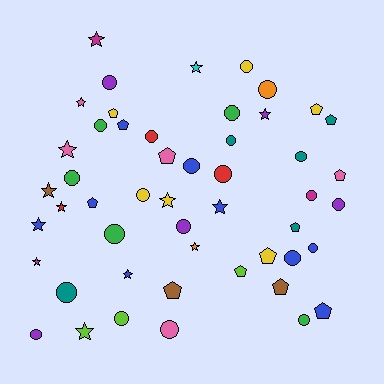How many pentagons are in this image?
There are 13 pentagons.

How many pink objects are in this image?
There are 5 pink objects.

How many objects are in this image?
There are 50 objects.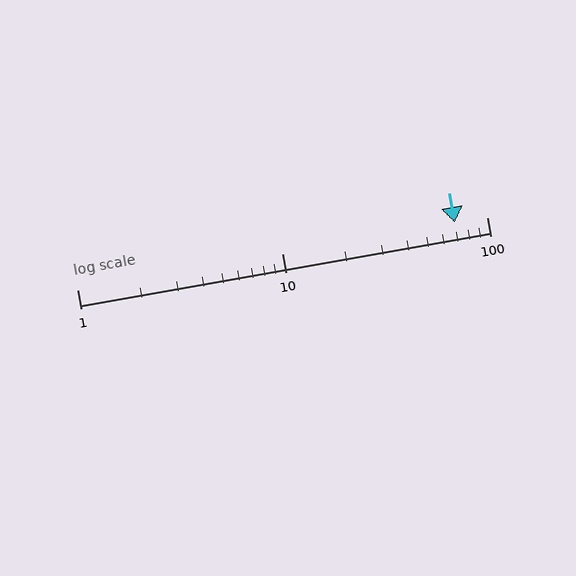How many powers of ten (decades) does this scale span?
The scale spans 2 decades, from 1 to 100.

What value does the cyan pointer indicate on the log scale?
The pointer indicates approximately 70.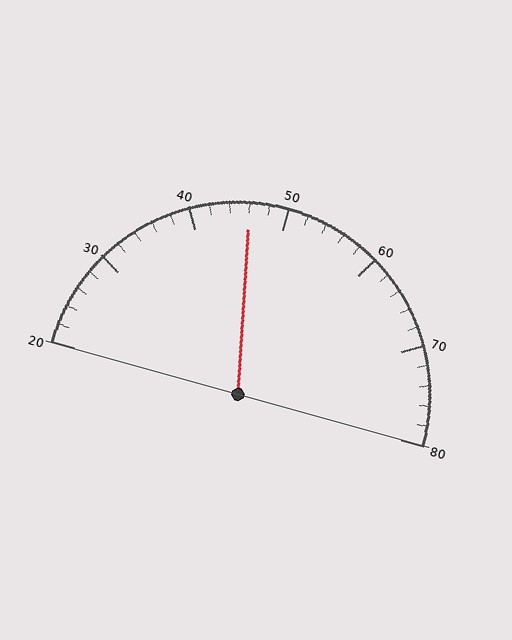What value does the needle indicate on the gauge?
The needle indicates approximately 46.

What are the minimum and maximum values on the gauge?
The gauge ranges from 20 to 80.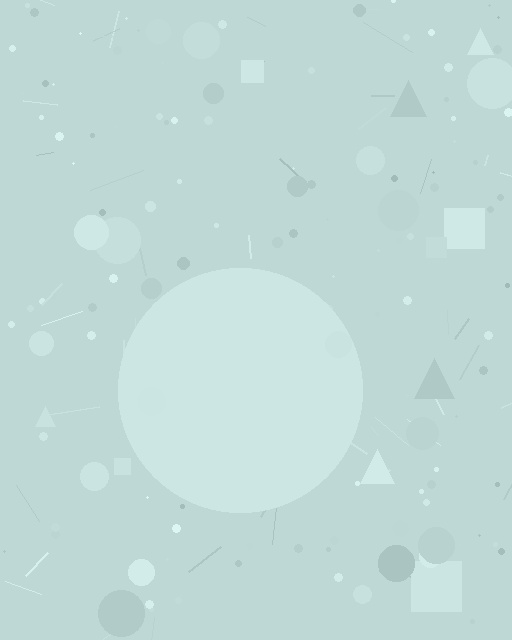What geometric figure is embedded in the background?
A circle is embedded in the background.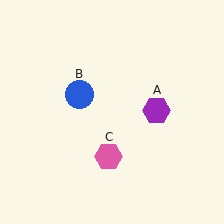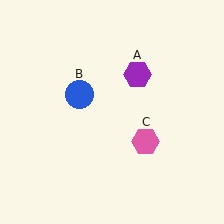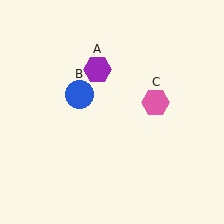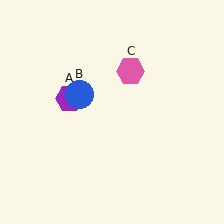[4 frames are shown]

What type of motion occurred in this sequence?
The purple hexagon (object A), pink hexagon (object C) rotated counterclockwise around the center of the scene.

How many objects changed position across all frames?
2 objects changed position: purple hexagon (object A), pink hexagon (object C).